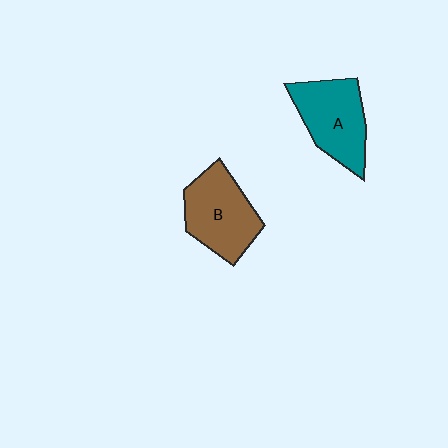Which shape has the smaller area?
Shape A (teal).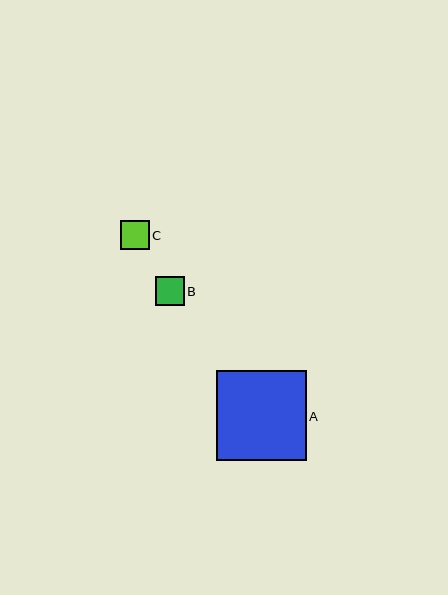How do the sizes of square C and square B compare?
Square C and square B are approximately the same size.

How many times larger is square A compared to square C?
Square A is approximately 3.1 times the size of square C.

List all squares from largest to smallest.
From largest to smallest: A, C, B.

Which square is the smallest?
Square B is the smallest with a size of approximately 29 pixels.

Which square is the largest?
Square A is the largest with a size of approximately 90 pixels.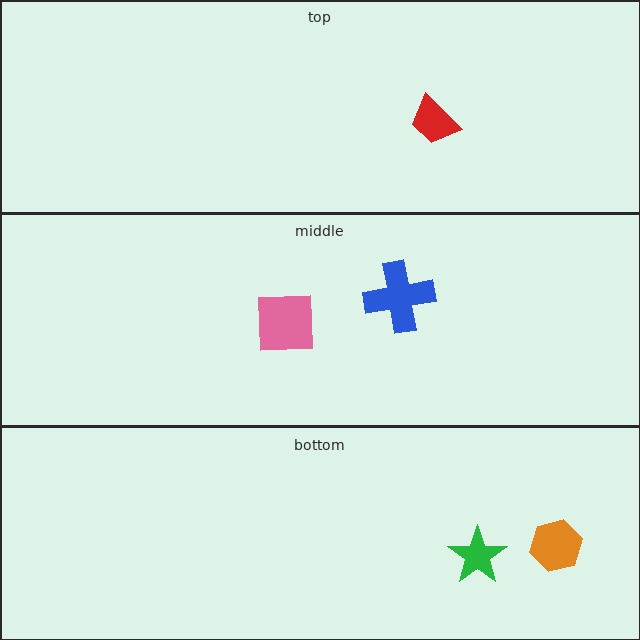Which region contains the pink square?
The middle region.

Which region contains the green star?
The bottom region.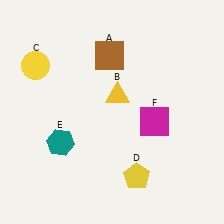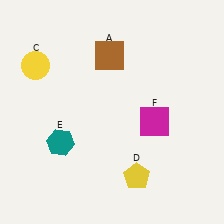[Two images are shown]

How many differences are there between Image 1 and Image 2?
There is 1 difference between the two images.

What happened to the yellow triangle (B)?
The yellow triangle (B) was removed in Image 2. It was in the top-right area of Image 1.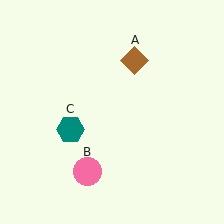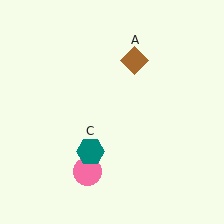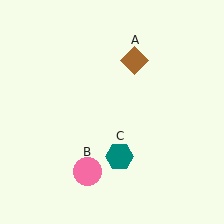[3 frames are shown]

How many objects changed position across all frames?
1 object changed position: teal hexagon (object C).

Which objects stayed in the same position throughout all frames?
Brown diamond (object A) and pink circle (object B) remained stationary.